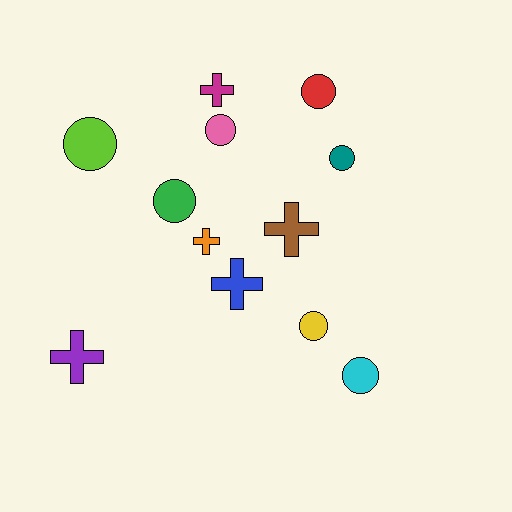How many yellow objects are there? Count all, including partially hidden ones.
There is 1 yellow object.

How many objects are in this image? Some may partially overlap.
There are 12 objects.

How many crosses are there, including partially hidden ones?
There are 5 crosses.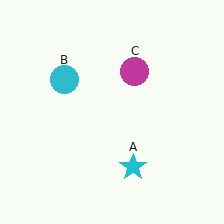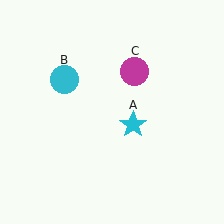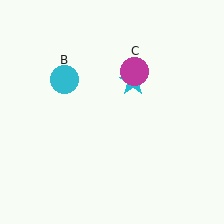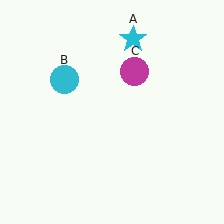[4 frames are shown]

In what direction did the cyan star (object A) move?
The cyan star (object A) moved up.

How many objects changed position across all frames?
1 object changed position: cyan star (object A).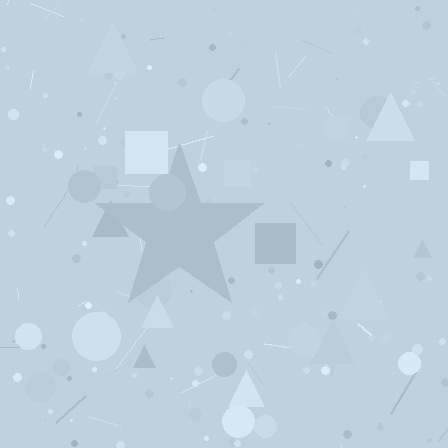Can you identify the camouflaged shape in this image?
The camouflaged shape is a star.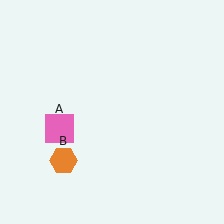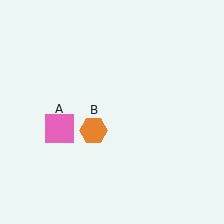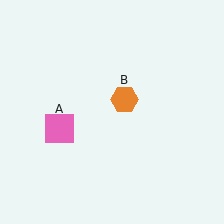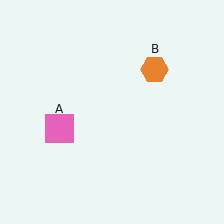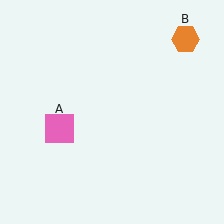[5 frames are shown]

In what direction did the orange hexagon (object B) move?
The orange hexagon (object B) moved up and to the right.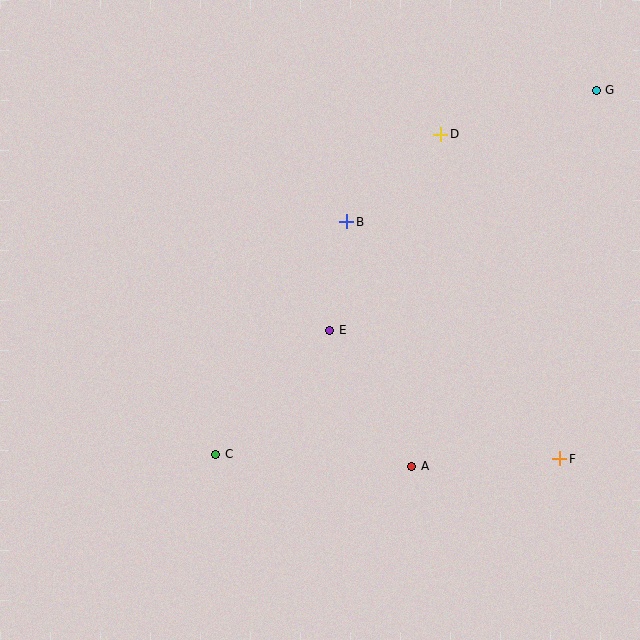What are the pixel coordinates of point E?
Point E is at (330, 330).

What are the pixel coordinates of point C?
Point C is at (216, 454).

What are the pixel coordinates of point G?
Point G is at (596, 90).